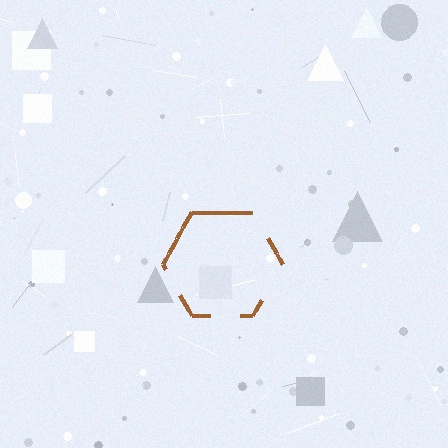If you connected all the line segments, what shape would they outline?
They would outline a hexagon.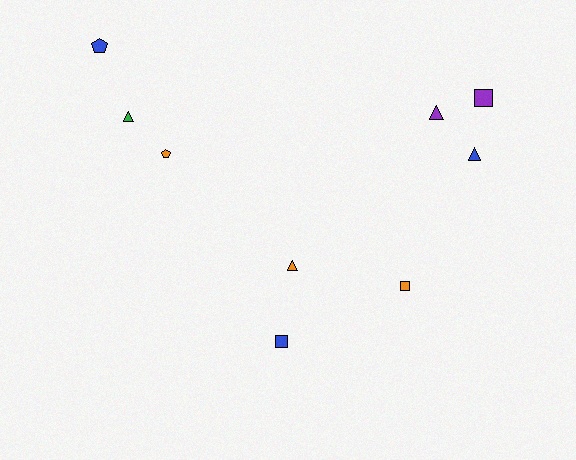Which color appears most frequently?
Blue, with 3 objects.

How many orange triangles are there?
There is 1 orange triangle.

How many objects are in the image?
There are 9 objects.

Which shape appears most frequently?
Triangle, with 4 objects.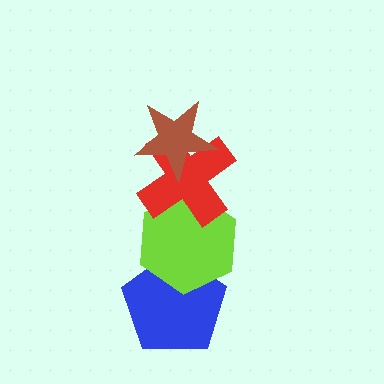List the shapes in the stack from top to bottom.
From top to bottom: the brown star, the red cross, the lime hexagon, the blue pentagon.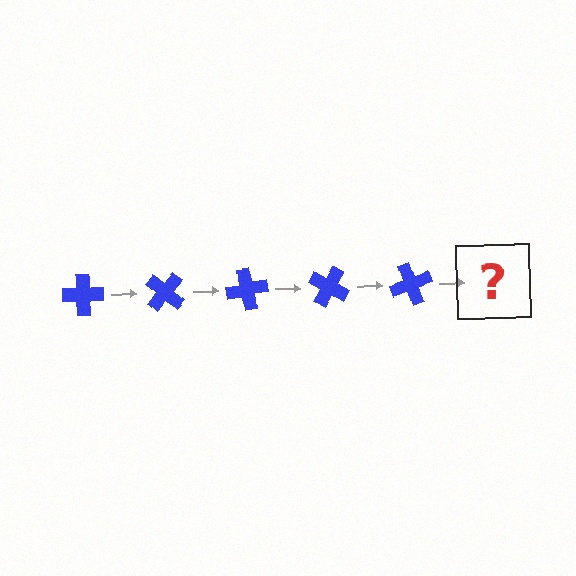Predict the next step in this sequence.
The next step is a blue cross rotated 200 degrees.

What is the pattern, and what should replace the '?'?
The pattern is that the cross rotates 40 degrees each step. The '?' should be a blue cross rotated 200 degrees.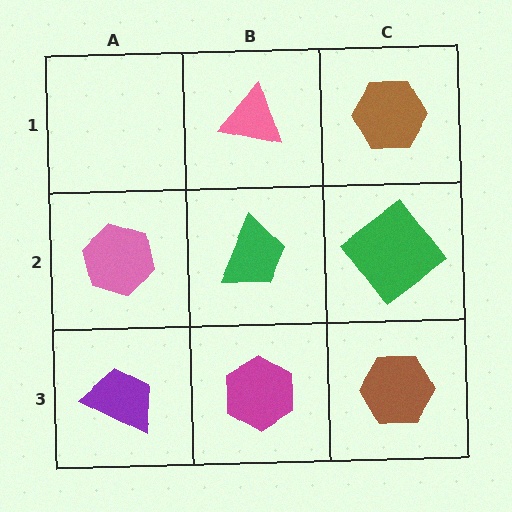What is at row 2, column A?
A pink hexagon.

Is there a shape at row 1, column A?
No, that cell is empty.